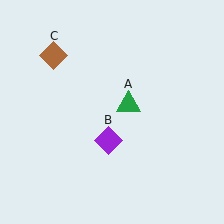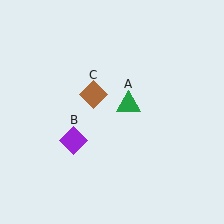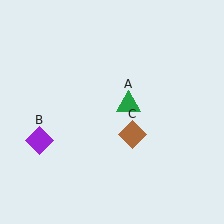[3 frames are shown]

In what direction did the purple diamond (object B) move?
The purple diamond (object B) moved left.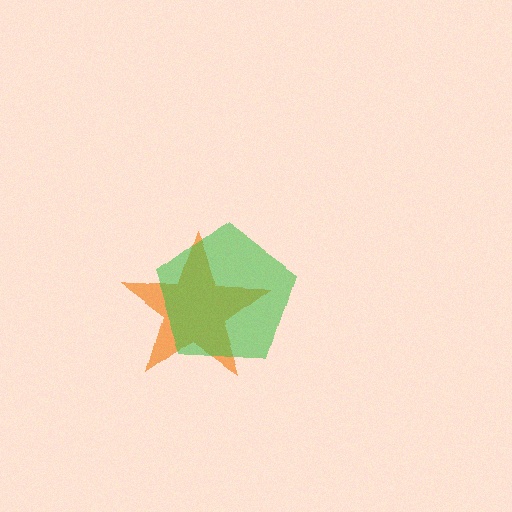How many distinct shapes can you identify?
There are 2 distinct shapes: an orange star, a green pentagon.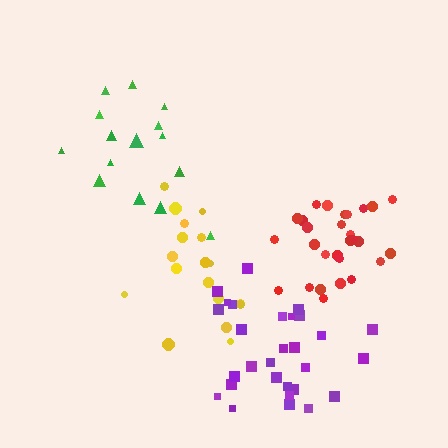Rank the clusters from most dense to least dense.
red, purple, yellow, green.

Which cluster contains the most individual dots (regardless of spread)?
Purple (29).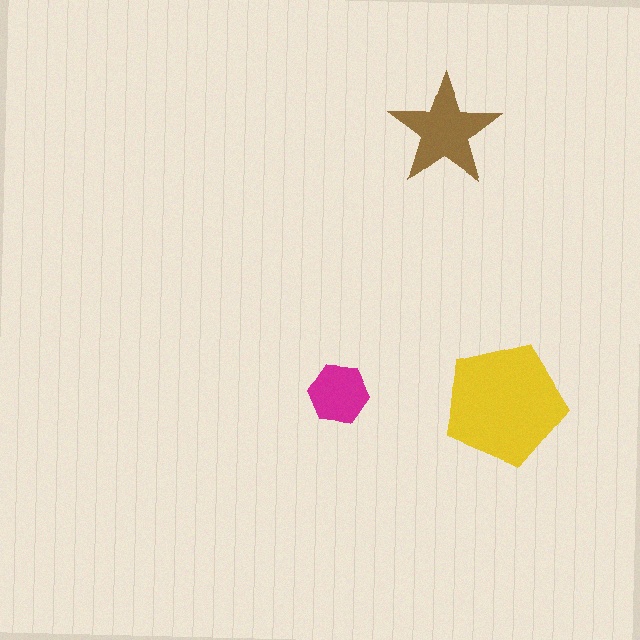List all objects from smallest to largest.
The magenta hexagon, the brown star, the yellow pentagon.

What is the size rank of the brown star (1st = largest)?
2nd.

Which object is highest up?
The brown star is topmost.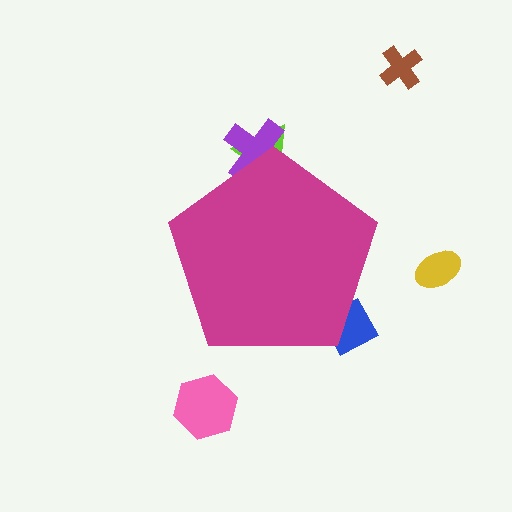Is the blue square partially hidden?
Yes, the blue square is partially hidden behind the magenta pentagon.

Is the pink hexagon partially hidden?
No, the pink hexagon is fully visible.